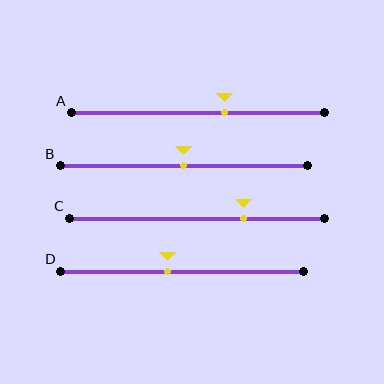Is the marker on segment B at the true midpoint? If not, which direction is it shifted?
Yes, the marker on segment B is at the true midpoint.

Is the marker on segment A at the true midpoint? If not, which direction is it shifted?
No, the marker on segment A is shifted to the right by about 11% of the segment length.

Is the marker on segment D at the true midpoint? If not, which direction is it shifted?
No, the marker on segment D is shifted to the left by about 6% of the segment length.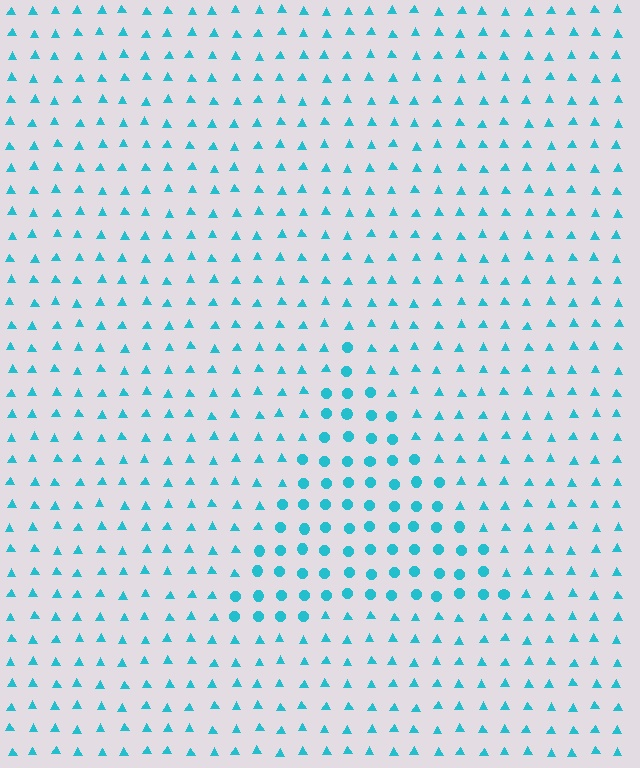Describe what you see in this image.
The image is filled with small cyan elements arranged in a uniform grid. A triangle-shaped region contains circles, while the surrounding area contains triangles. The boundary is defined purely by the change in element shape.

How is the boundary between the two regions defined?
The boundary is defined by a change in element shape: circles inside vs. triangles outside. All elements share the same color and spacing.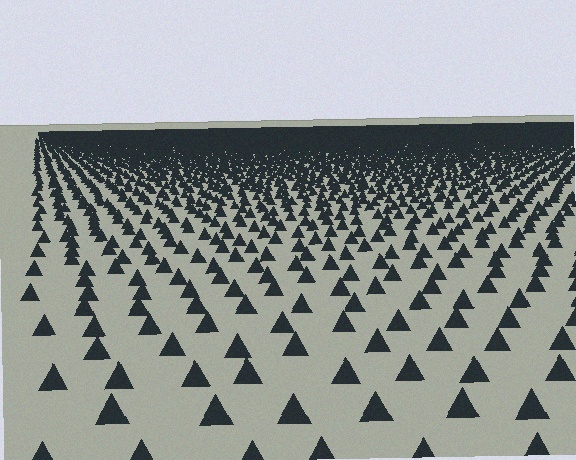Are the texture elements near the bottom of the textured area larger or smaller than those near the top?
Larger. Near the bottom, elements are closer to the viewer and appear at a bigger on-screen size.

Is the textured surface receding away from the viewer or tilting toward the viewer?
The surface is receding away from the viewer. Texture elements get smaller and denser toward the top.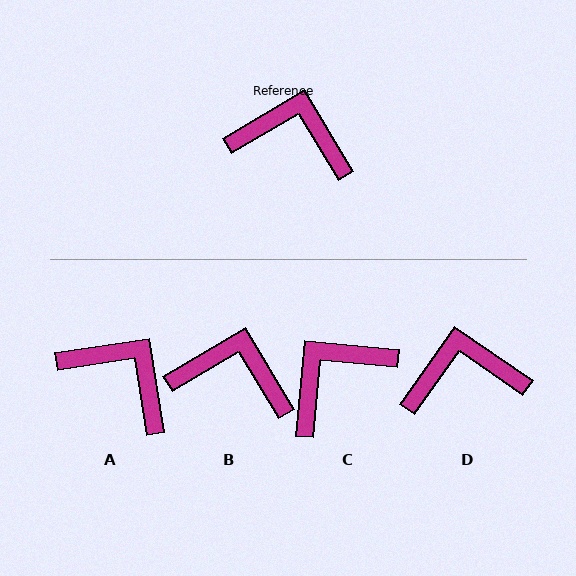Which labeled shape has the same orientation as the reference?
B.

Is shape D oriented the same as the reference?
No, it is off by about 24 degrees.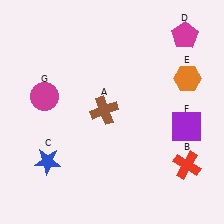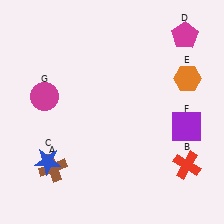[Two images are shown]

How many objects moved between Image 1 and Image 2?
1 object moved between the two images.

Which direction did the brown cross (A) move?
The brown cross (A) moved down.